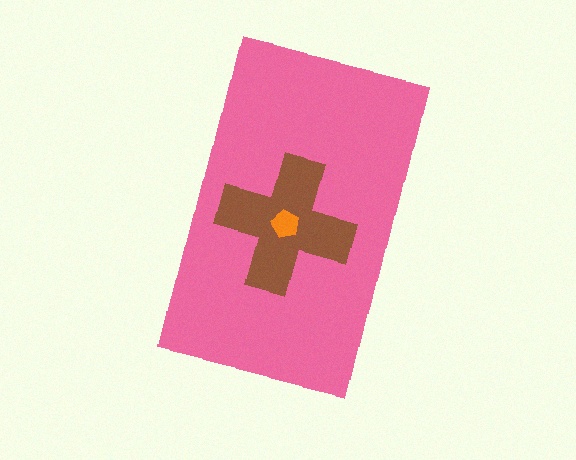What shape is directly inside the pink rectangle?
The brown cross.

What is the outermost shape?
The pink rectangle.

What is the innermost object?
The orange pentagon.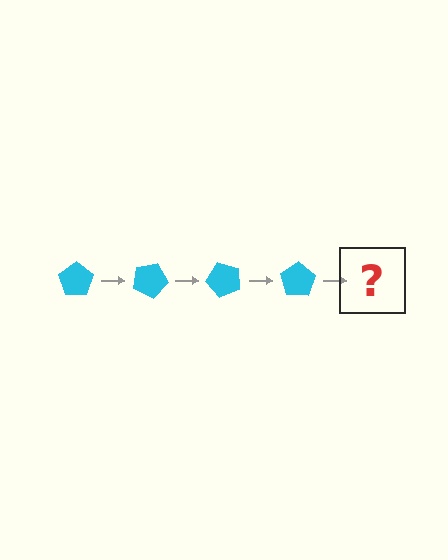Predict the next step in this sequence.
The next step is a cyan pentagon rotated 100 degrees.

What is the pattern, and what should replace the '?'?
The pattern is that the pentagon rotates 25 degrees each step. The '?' should be a cyan pentagon rotated 100 degrees.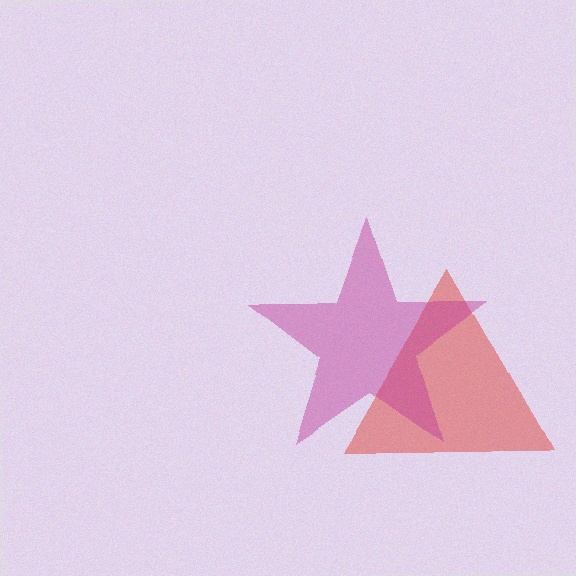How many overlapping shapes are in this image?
There are 2 overlapping shapes in the image.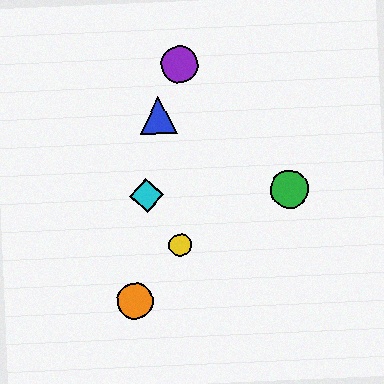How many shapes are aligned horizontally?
3 shapes (the red diamond, the green circle, the cyan diamond) are aligned horizontally.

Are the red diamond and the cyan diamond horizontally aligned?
Yes, both are at y≈195.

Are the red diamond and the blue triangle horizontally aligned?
No, the red diamond is at y≈195 and the blue triangle is at y≈116.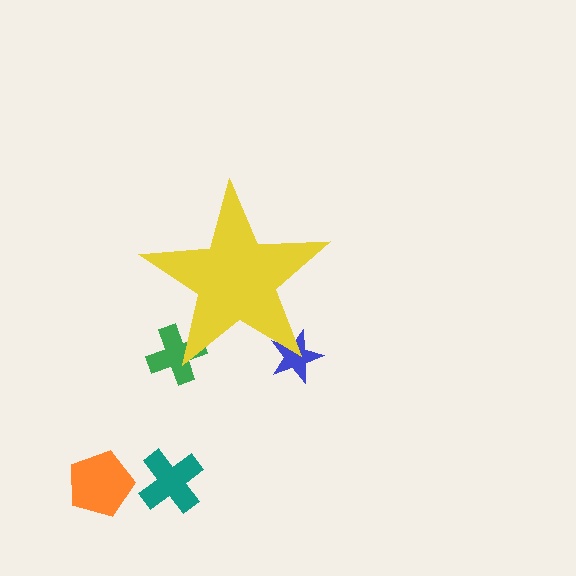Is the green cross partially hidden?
Yes, the green cross is partially hidden behind the yellow star.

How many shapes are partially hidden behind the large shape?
2 shapes are partially hidden.